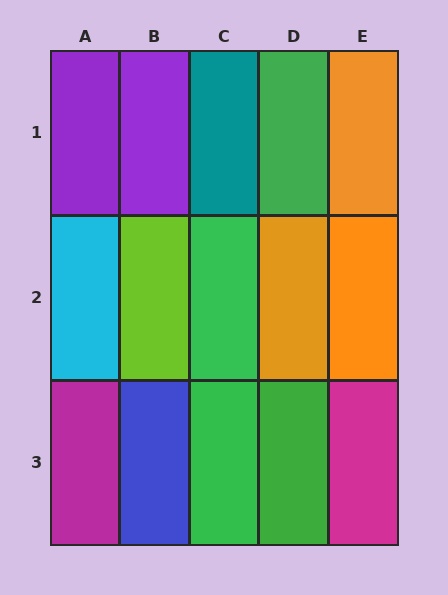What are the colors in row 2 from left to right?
Cyan, lime, green, orange, orange.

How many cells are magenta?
2 cells are magenta.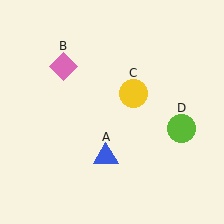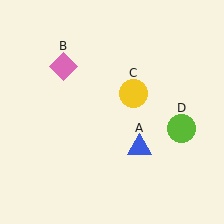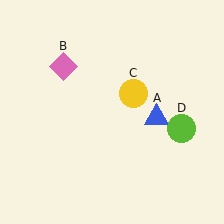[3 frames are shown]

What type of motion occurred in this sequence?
The blue triangle (object A) rotated counterclockwise around the center of the scene.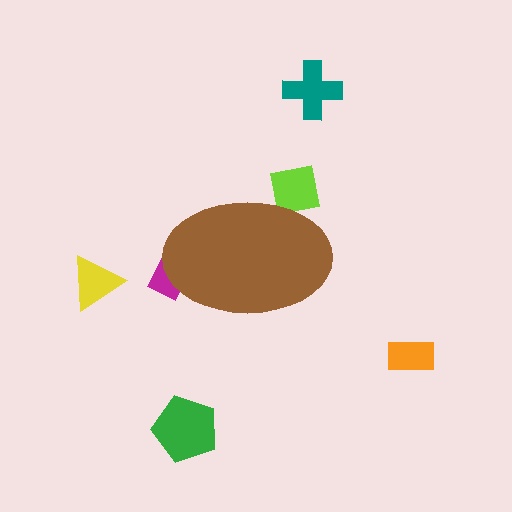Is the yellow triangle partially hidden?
No, the yellow triangle is fully visible.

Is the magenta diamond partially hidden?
Yes, the magenta diamond is partially hidden behind the brown ellipse.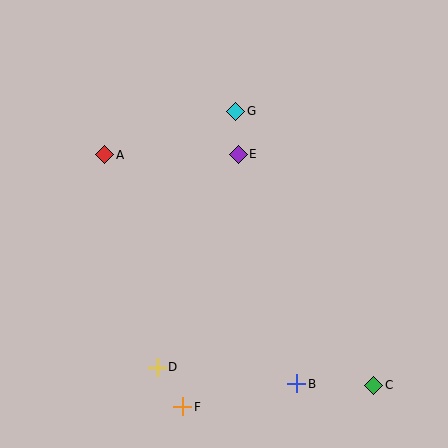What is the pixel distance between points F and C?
The distance between F and C is 192 pixels.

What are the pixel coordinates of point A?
Point A is at (105, 155).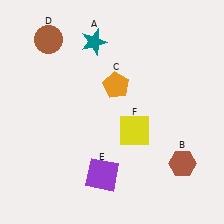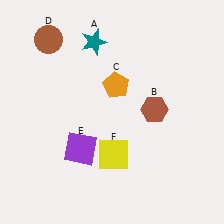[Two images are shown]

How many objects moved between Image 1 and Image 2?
3 objects moved between the two images.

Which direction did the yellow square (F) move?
The yellow square (F) moved down.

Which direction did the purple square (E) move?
The purple square (E) moved up.